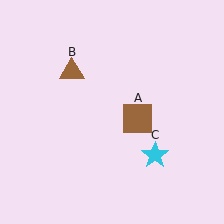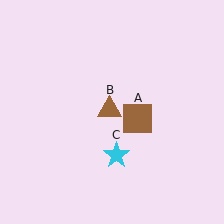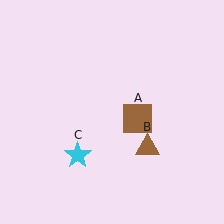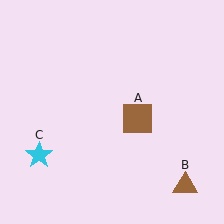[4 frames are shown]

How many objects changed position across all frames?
2 objects changed position: brown triangle (object B), cyan star (object C).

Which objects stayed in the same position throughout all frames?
Brown square (object A) remained stationary.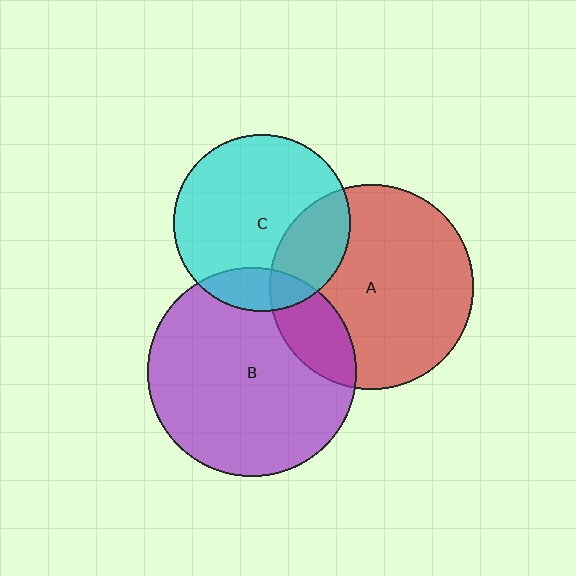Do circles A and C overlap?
Yes.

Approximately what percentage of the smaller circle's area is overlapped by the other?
Approximately 25%.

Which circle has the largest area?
Circle B (purple).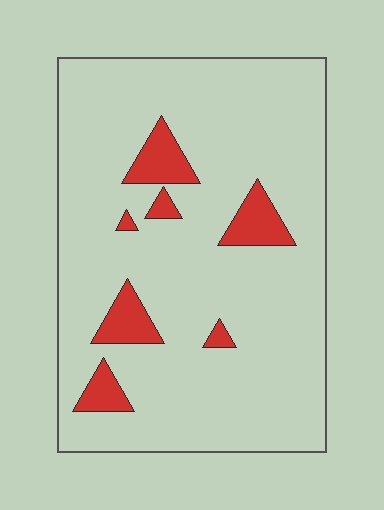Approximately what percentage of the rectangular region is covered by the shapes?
Approximately 10%.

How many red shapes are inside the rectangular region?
7.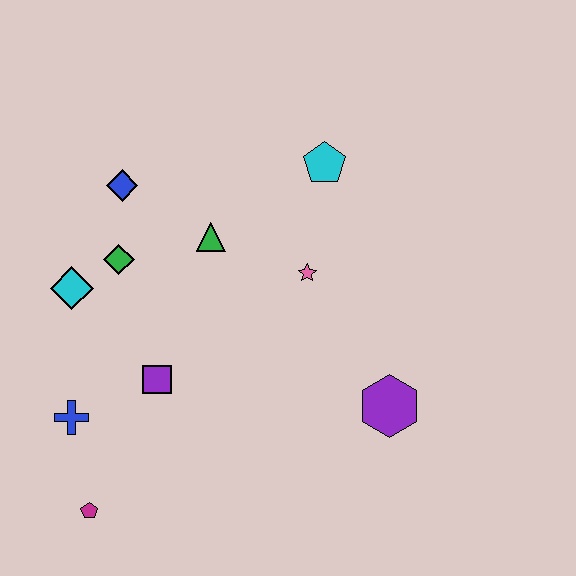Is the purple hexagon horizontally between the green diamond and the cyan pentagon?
No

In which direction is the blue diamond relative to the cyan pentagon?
The blue diamond is to the left of the cyan pentagon.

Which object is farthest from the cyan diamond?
The purple hexagon is farthest from the cyan diamond.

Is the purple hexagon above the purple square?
No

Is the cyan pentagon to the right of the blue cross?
Yes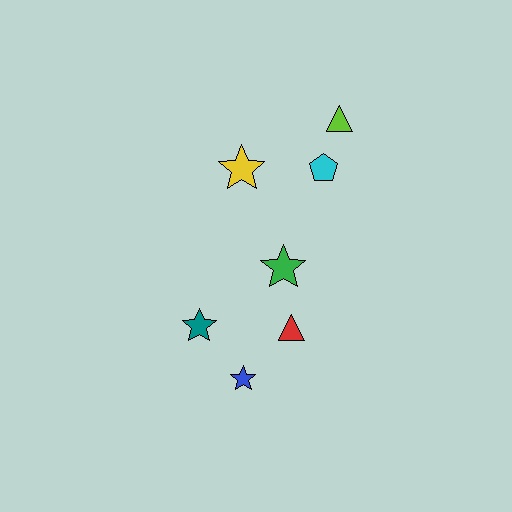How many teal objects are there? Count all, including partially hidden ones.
There is 1 teal object.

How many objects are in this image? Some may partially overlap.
There are 7 objects.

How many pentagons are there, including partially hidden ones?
There is 1 pentagon.